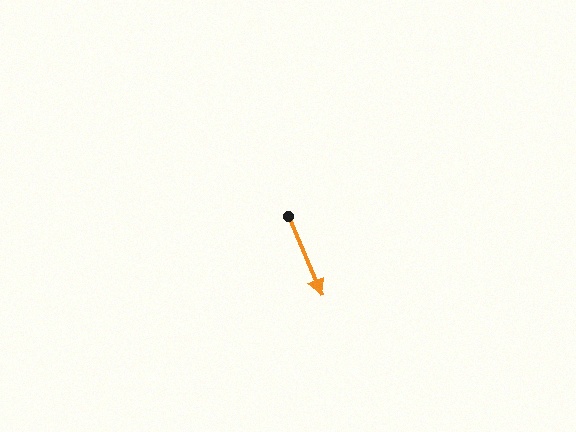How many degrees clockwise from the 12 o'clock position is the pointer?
Approximately 157 degrees.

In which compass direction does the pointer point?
Southeast.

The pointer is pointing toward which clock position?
Roughly 5 o'clock.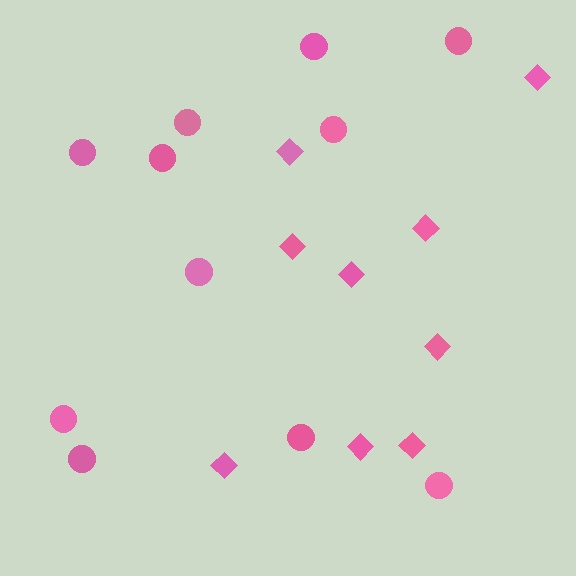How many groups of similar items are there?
There are 2 groups: one group of circles (11) and one group of diamonds (9).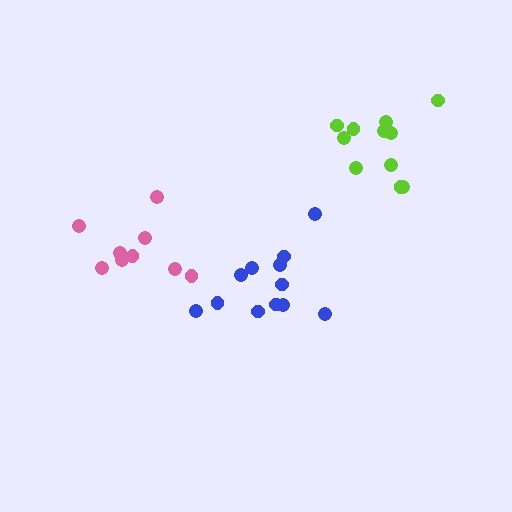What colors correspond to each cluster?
The clusters are colored: blue, pink, lime.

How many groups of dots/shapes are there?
There are 3 groups.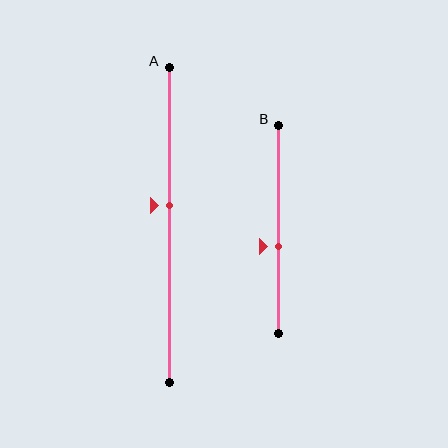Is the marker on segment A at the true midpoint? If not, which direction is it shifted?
No, the marker on segment A is shifted upward by about 6% of the segment length.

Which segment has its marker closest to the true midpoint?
Segment A has its marker closest to the true midpoint.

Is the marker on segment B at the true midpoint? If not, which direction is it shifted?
No, the marker on segment B is shifted downward by about 8% of the segment length.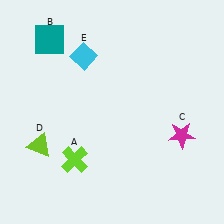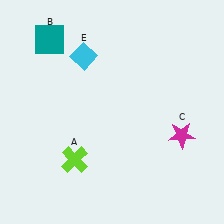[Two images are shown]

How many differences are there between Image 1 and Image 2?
There is 1 difference between the two images.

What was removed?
The lime triangle (D) was removed in Image 2.